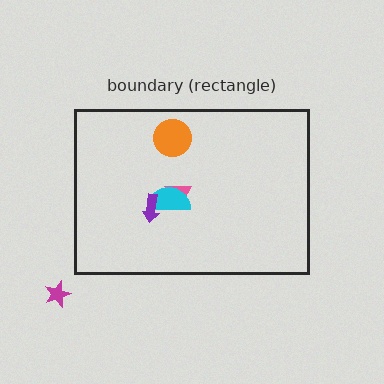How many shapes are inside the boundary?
4 inside, 1 outside.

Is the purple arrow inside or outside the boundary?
Inside.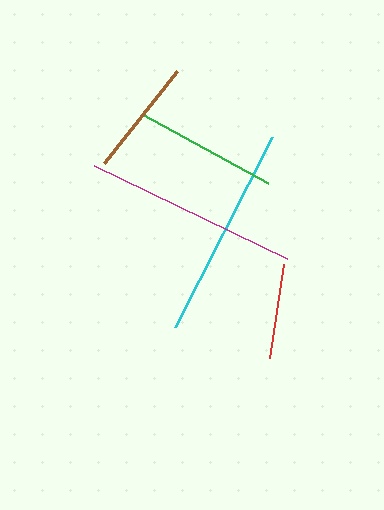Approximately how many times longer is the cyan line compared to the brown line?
The cyan line is approximately 1.8 times the length of the brown line.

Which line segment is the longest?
The magenta line is the longest at approximately 214 pixels.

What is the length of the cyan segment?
The cyan segment is approximately 213 pixels long.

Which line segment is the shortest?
The red line is the shortest at approximately 96 pixels.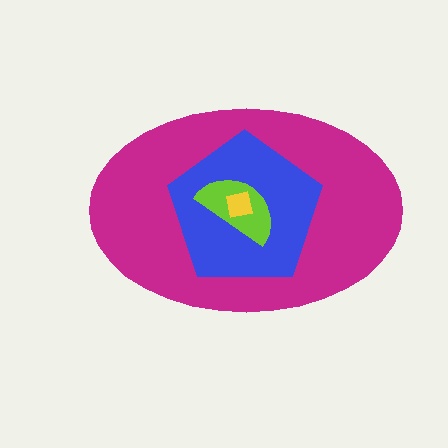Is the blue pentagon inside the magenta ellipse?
Yes.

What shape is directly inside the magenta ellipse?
The blue pentagon.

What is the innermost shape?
The yellow square.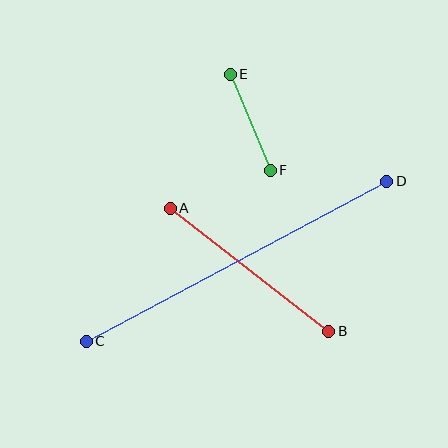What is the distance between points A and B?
The distance is approximately 200 pixels.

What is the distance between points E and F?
The distance is approximately 104 pixels.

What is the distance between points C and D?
The distance is approximately 341 pixels.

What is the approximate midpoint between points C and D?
The midpoint is at approximately (237, 261) pixels.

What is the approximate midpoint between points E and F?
The midpoint is at approximately (250, 122) pixels.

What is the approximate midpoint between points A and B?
The midpoint is at approximately (250, 270) pixels.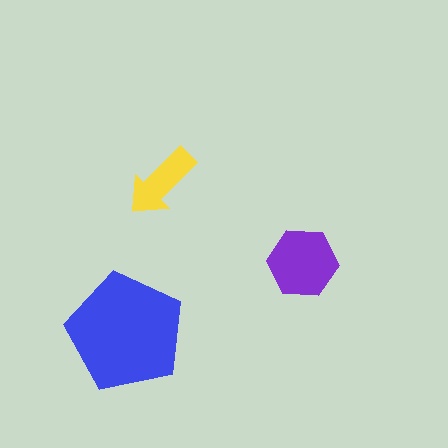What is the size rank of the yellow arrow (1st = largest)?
3rd.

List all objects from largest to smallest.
The blue pentagon, the purple hexagon, the yellow arrow.